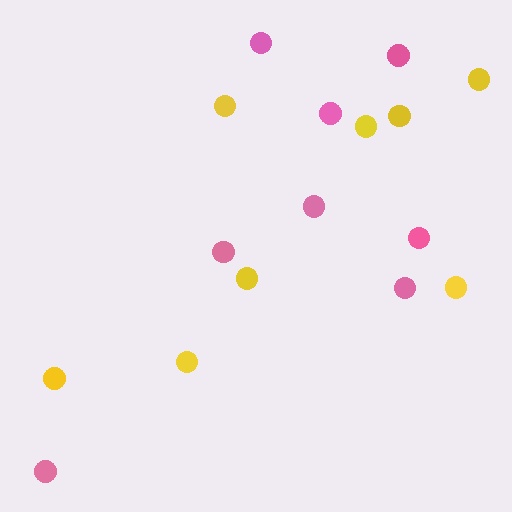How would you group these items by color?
There are 2 groups: one group of yellow circles (8) and one group of pink circles (8).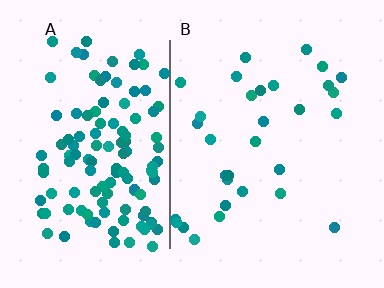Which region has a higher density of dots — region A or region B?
A (the left).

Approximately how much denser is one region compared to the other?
Approximately 4.1× — region A over region B.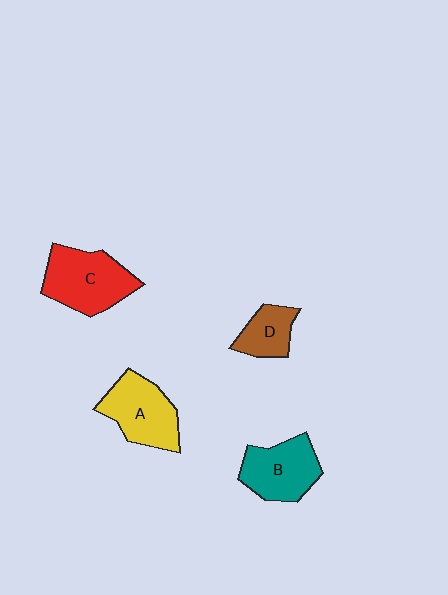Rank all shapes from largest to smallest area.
From largest to smallest: C (red), A (yellow), B (teal), D (brown).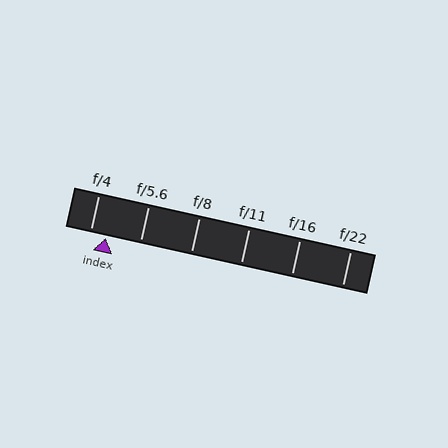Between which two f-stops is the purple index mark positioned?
The index mark is between f/4 and f/5.6.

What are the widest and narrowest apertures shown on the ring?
The widest aperture shown is f/4 and the narrowest is f/22.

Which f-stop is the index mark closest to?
The index mark is closest to f/4.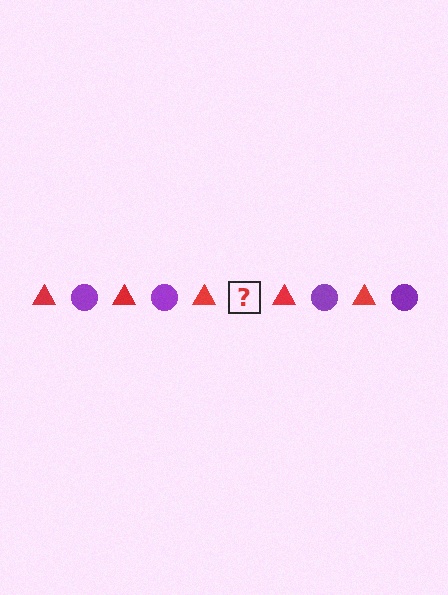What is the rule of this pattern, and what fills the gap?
The rule is that the pattern alternates between red triangle and purple circle. The gap should be filled with a purple circle.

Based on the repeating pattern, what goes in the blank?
The blank should be a purple circle.